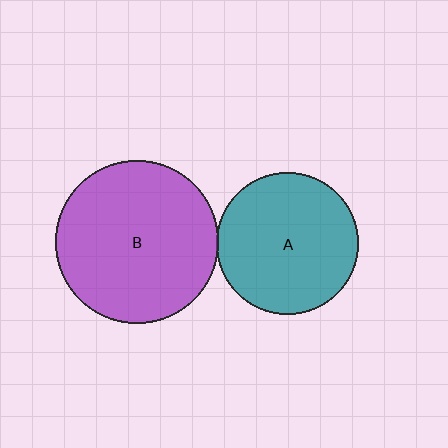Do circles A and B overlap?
Yes.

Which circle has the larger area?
Circle B (purple).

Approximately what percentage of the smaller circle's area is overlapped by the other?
Approximately 5%.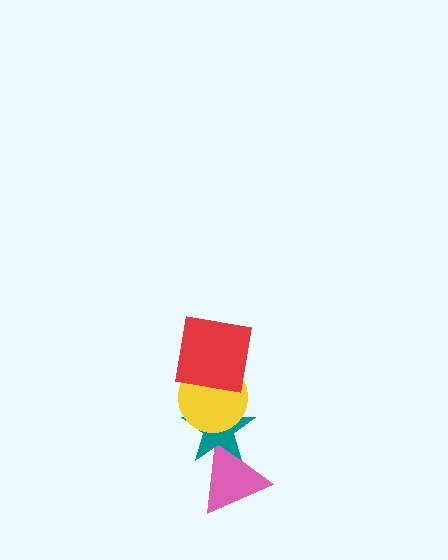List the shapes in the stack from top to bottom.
From top to bottom: the red square, the yellow circle, the teal star, the pink triangle.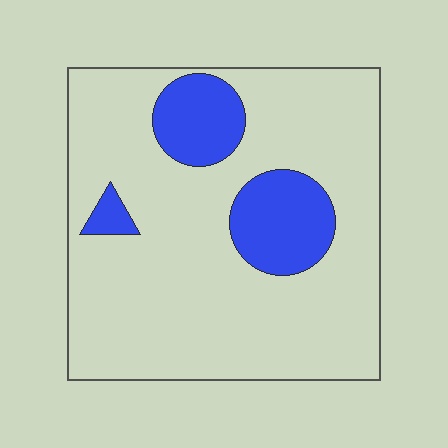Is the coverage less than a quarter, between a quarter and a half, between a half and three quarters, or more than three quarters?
Less than a quarter.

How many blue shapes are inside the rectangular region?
3.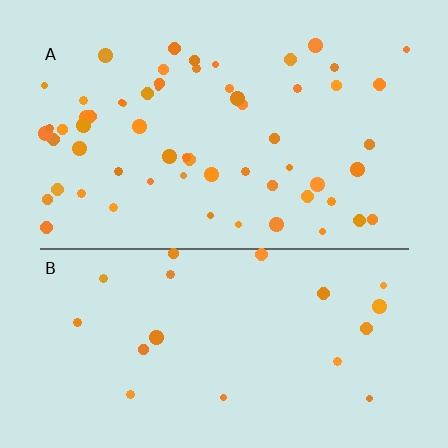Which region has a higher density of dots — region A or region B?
A (the top).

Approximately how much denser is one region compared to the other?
Approximately 3.0× — region A over region B.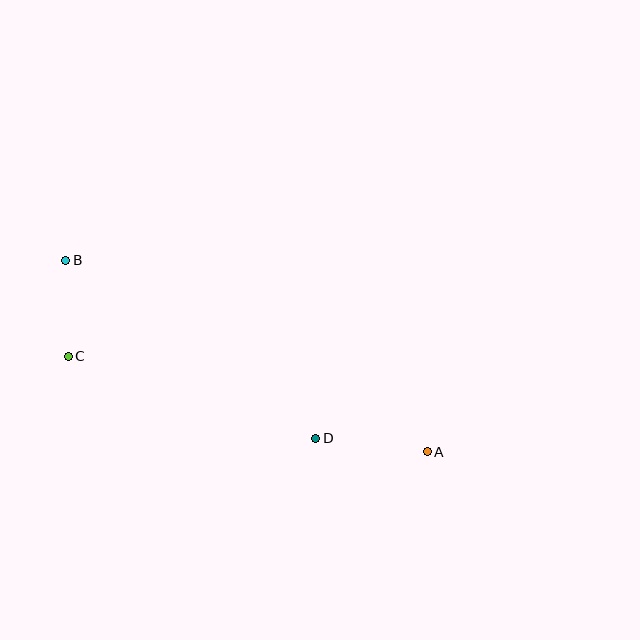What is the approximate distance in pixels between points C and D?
The distance between C and D is approximately 261 pixels.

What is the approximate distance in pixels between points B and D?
The distance between B and D is approximately 307 pixels.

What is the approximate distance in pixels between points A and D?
The distance between A and D is approximately 112 pixels.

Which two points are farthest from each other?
Points A and B are farthest from each other.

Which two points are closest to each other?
Points B and C are closest to each other.